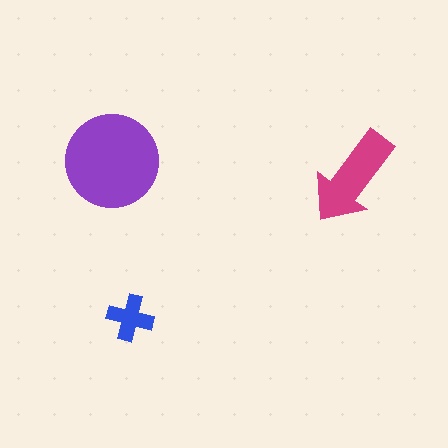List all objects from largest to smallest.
The purple circle, the magenta arrow, the blue cross.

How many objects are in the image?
There are 3 objects in the image.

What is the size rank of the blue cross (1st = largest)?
3rd.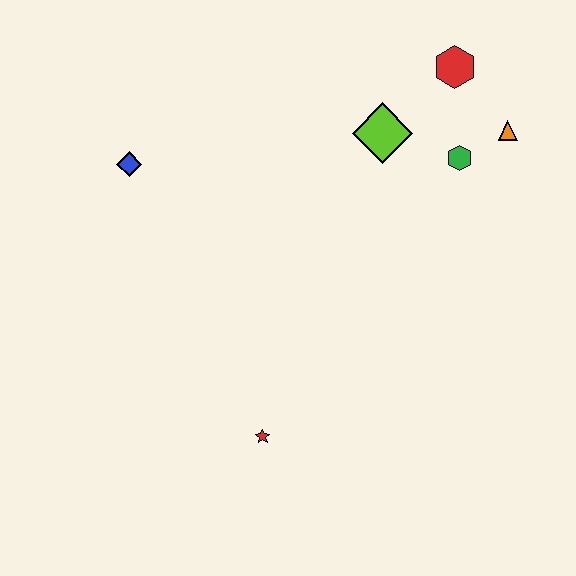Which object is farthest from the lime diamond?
The red star is farthest from the lime diamond.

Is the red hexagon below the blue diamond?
No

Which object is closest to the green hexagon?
The orange triangle is closest to the green hexagon.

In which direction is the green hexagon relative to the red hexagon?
The green hexagon is below the red hexagon.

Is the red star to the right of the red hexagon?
No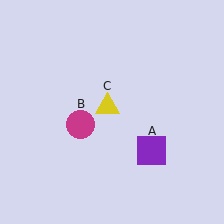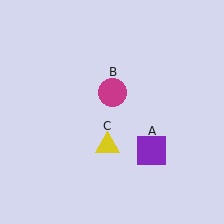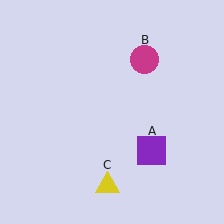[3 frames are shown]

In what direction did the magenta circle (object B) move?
The magenta circle (object B) moved up and to the right.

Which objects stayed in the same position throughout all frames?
Purple square (object A) remained stationary.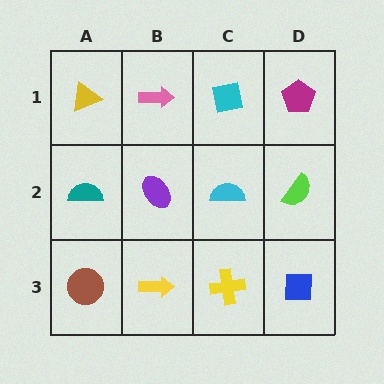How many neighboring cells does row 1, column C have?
3.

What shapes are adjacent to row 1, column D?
A lime semicircle (row 2, column D), a cyan square (row 1, column C).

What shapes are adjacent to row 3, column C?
A cyan semicircle (row 2, column C), a yellow arrow (row 3, column B), a blue square (row 3, column D).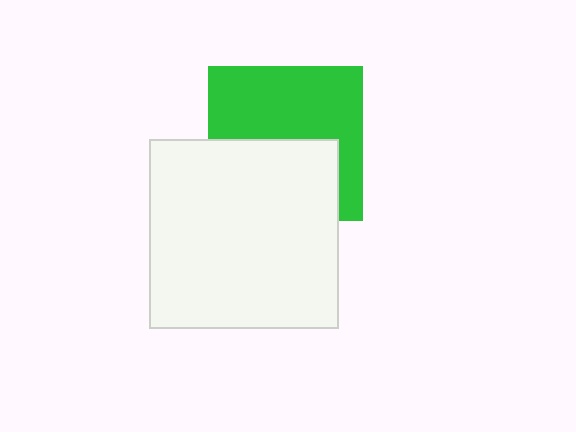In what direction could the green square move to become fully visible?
The green square could move up. That would shift it out from behind the white square entirely.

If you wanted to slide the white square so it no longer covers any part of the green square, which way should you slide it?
Slide it down — that is the most direct way to separate the two shapes.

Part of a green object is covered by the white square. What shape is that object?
It is a square.